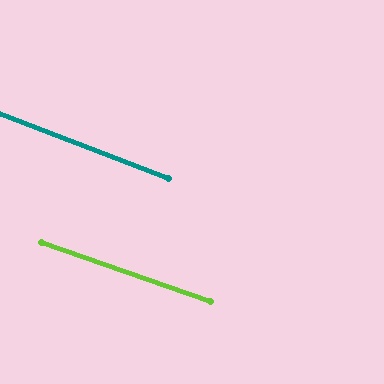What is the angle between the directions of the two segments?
Approximately 2 degrees.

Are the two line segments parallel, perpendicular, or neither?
Parallel — their directions differ by only 1.7°.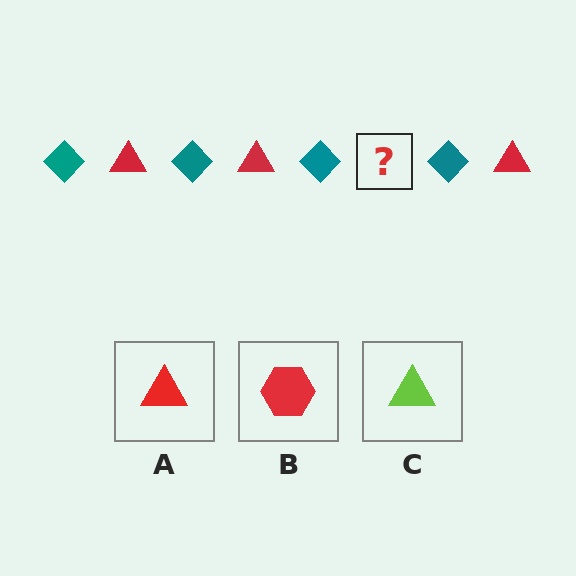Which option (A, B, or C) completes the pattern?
A.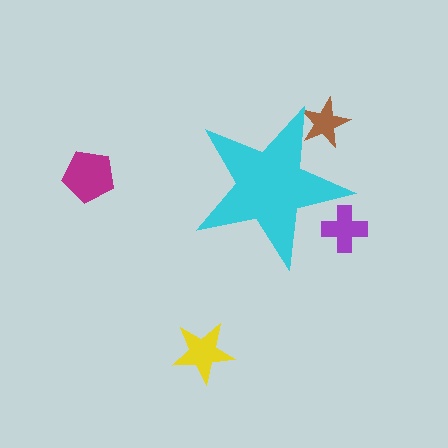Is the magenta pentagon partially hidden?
No, the magenta pentagon is fully visible.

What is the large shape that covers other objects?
A cyan star.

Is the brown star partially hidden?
Yes, the brown star is partially hidden behind the cyan star.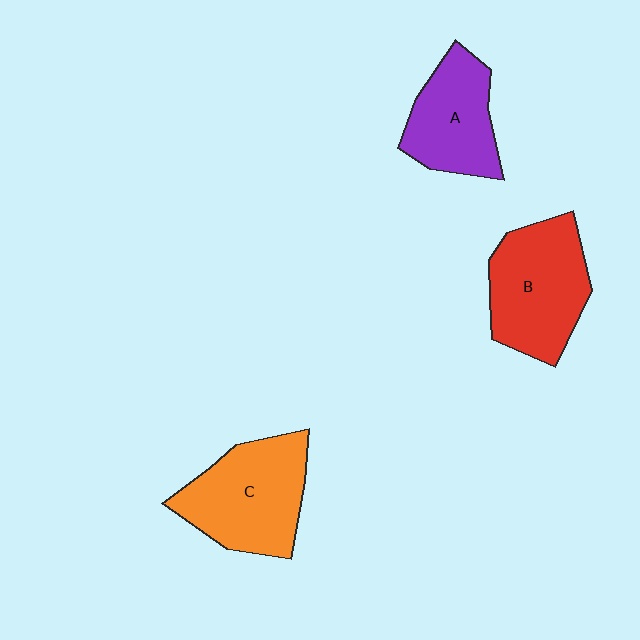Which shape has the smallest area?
Shape A (purple).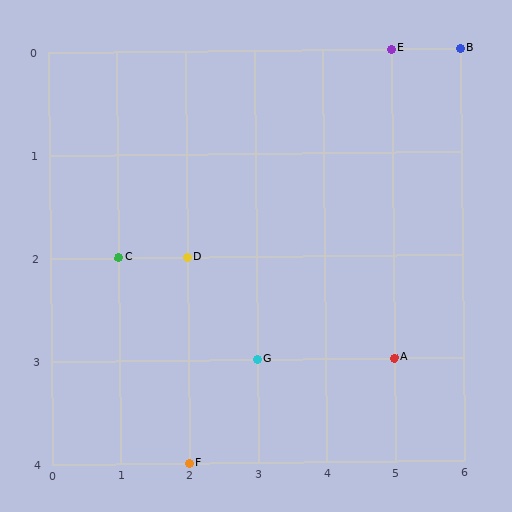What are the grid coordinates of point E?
Point E is at grid coordinates (5, 0).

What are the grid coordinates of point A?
Point A is at grid coordinates (5, 3).